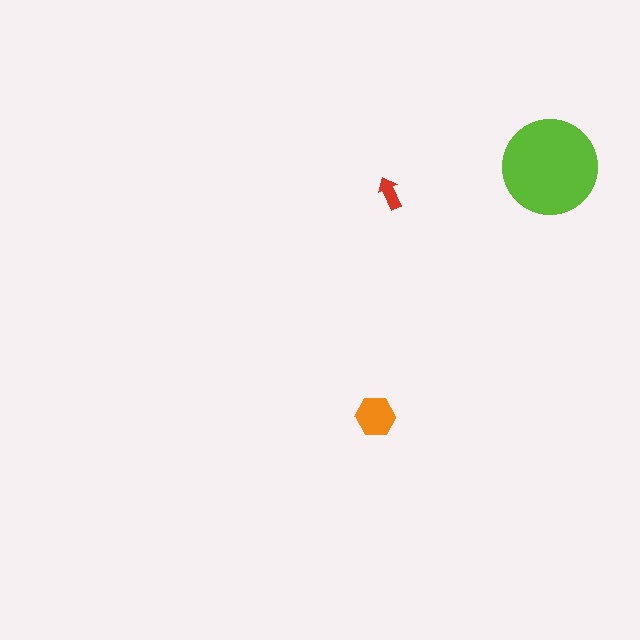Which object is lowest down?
The orange hexagon is bottommost.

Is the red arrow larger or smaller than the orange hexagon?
Smaller.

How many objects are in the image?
There are 3 objects in the image.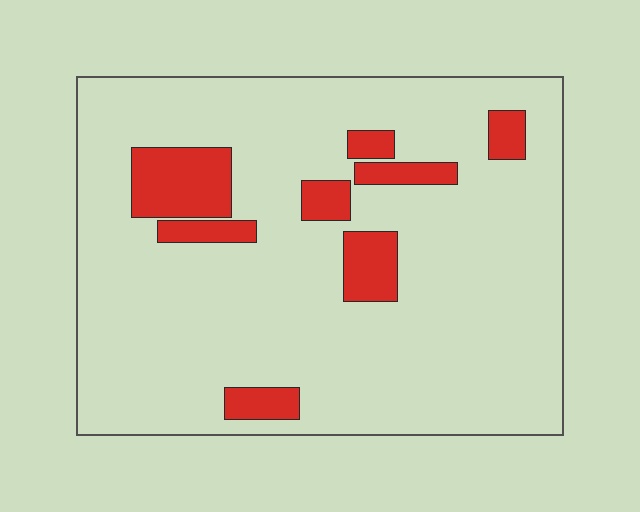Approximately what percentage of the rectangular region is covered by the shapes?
Approximately 15%.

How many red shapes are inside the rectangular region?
8.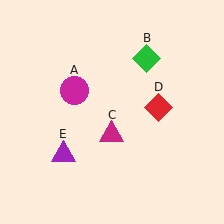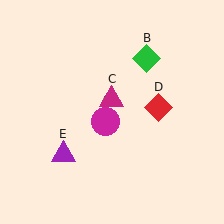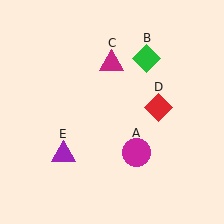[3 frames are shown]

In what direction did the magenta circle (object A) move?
The magenta circle (object A) moved down and to the right.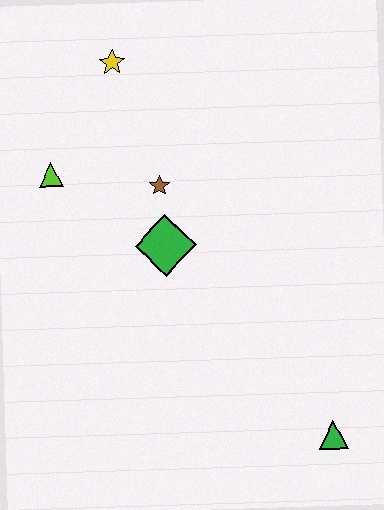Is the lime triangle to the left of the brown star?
Yes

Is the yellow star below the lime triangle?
No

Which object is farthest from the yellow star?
The green triangle is farthest from the yellow star.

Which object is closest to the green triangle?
The green diamond is closest to the green triangle.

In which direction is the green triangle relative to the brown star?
The green triangle is below the brown star.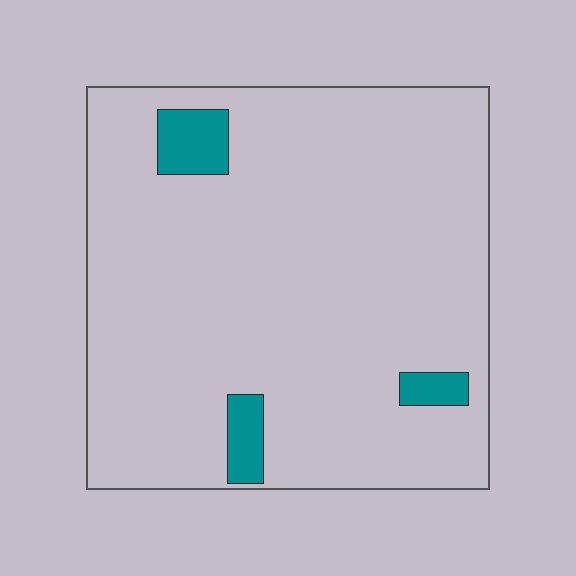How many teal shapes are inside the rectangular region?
3.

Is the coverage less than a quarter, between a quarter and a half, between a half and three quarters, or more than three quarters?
Less than a quarter.